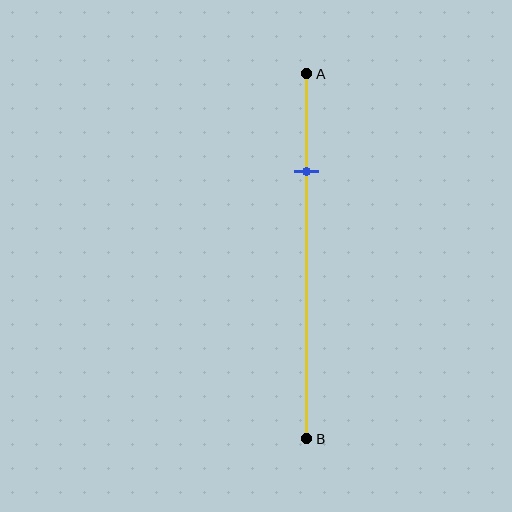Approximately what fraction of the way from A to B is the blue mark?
The blue mark is approximately 25% of the way from A to B.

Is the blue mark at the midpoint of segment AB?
No, the mark is at about 25% from A, not at the 50% midpoint.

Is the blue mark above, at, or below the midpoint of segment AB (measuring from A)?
The blue mark is above the midpoint of segment AB.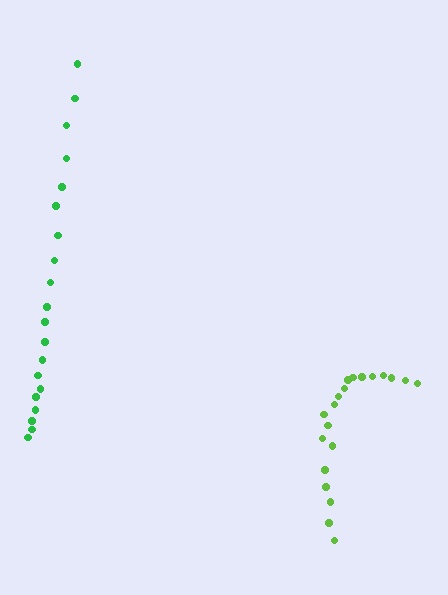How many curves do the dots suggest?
There are 2 distinct paths.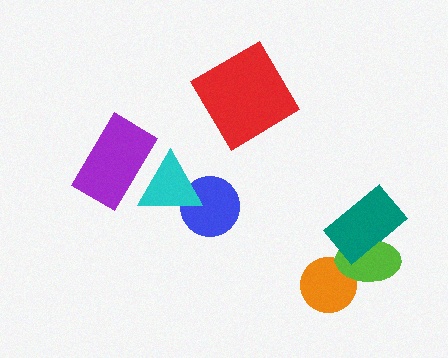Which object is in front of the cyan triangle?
The purple rectangle is in front of the cyan triangle.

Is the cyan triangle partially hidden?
Yes, it is partially covered by another shape.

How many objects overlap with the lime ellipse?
2 objects overlap with the lime ellipse.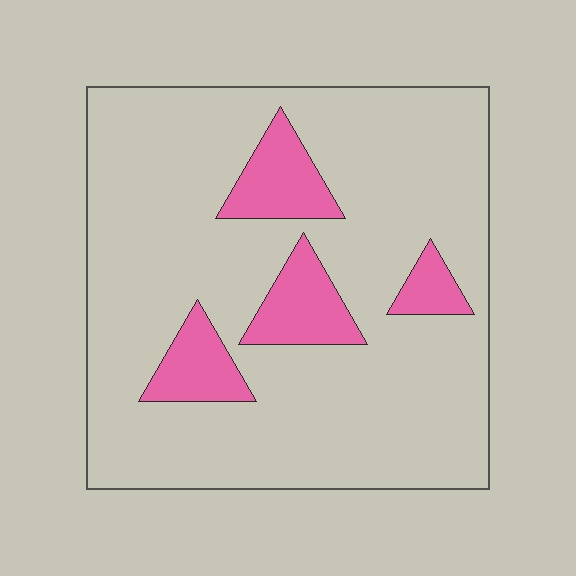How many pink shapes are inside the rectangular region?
4.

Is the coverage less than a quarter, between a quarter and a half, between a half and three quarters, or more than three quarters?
Less than a quarter.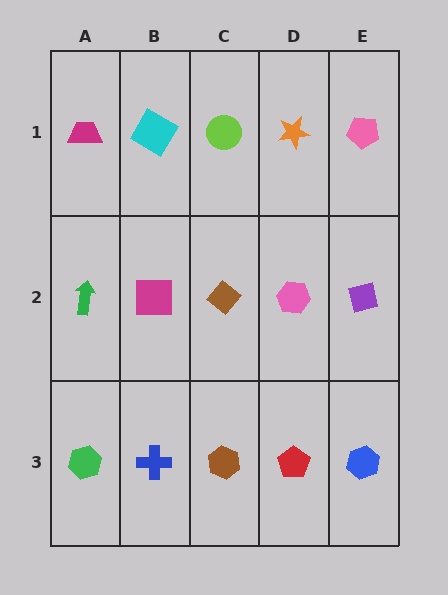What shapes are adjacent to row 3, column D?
A pink hexagon (row 2, column D), a brown hexagon (row 3, column C), a blue hexagon (row 3, column E).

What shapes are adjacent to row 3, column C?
A brown diamond (row 2, column C), a blue cross (row 3, column B), a red pentagon (row 3, column D).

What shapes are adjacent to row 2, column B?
A cyan square (row 1, column B), a blue cross (row 3, column B), a green arrow (row 2, column A), a brown diamond (row 2, column C).